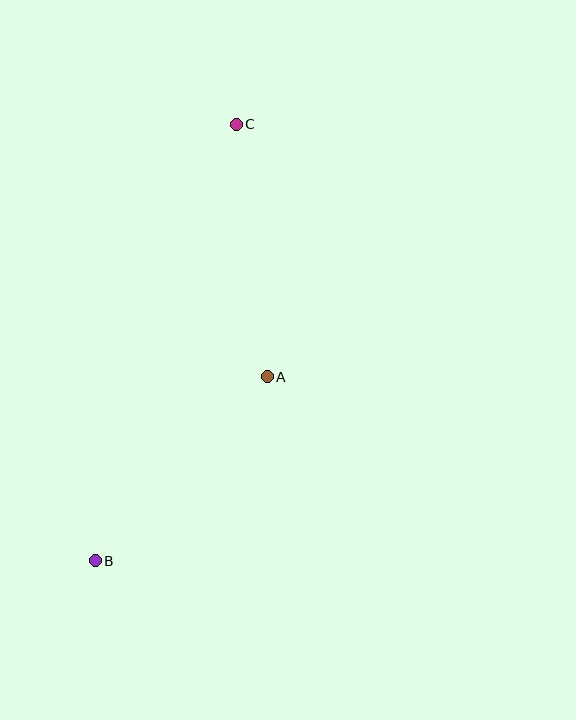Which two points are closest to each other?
Points A and B are closest to each other.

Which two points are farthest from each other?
Points B and C are farthest from each other.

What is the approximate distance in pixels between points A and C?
The distance between A and C is approximately 255 pixels.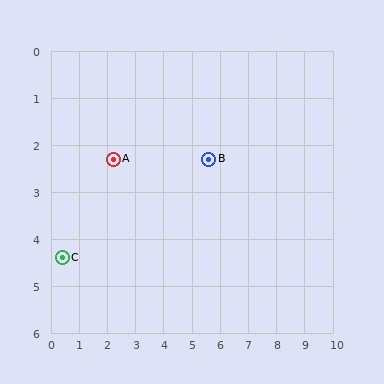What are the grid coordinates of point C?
Point C is at approximately (0.4, 4.4).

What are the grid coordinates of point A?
Point A is at approximately (2.2, 2.3).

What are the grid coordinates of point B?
Point B is at approximately (5.6, 2.3).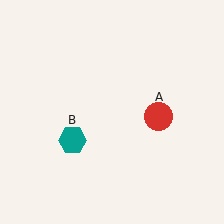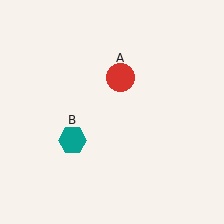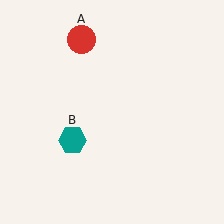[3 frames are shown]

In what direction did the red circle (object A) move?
The red circle (object A) moved up and to the left.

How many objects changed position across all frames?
1 object changed position: red circle (object A).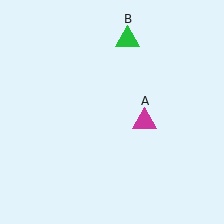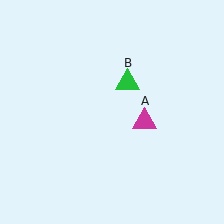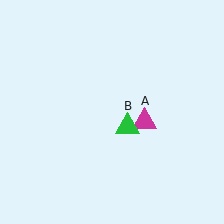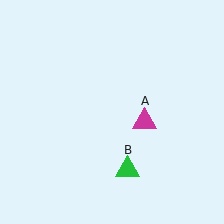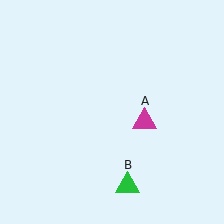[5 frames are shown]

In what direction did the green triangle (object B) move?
The green triangle (object B) moved down.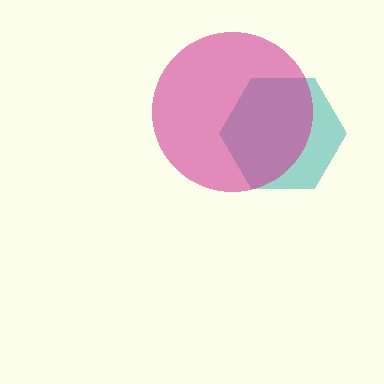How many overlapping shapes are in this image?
There are 2 overlapping shapes in the image.